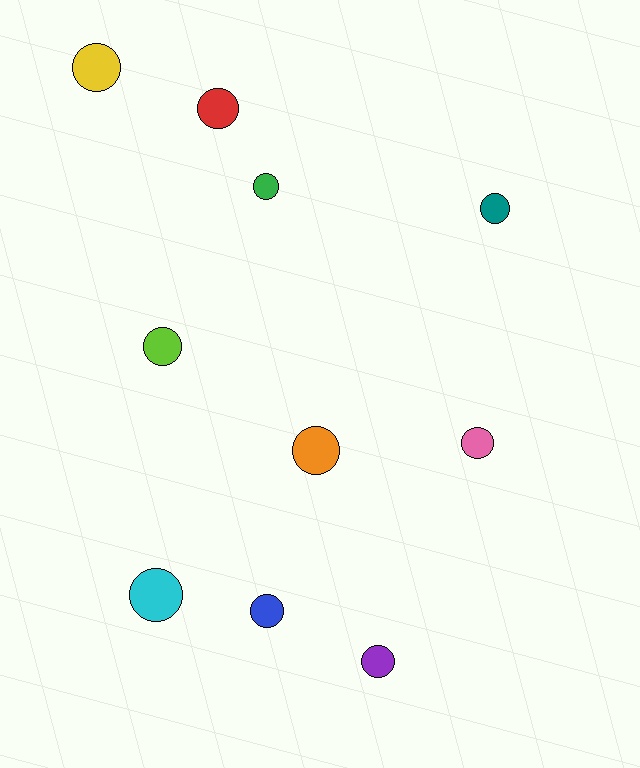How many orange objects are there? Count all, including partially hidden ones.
There is 1 orange object.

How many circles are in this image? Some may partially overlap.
There are 10 circles.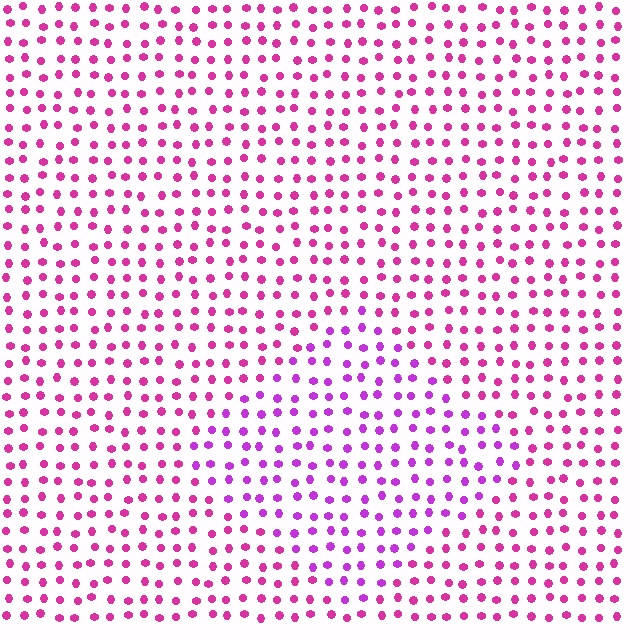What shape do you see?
I see a diamond.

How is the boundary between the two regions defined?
The boundary is defined purely by a slight shift in hue (about 28 degrees). Spacing, size, and orientation are identical on both sides.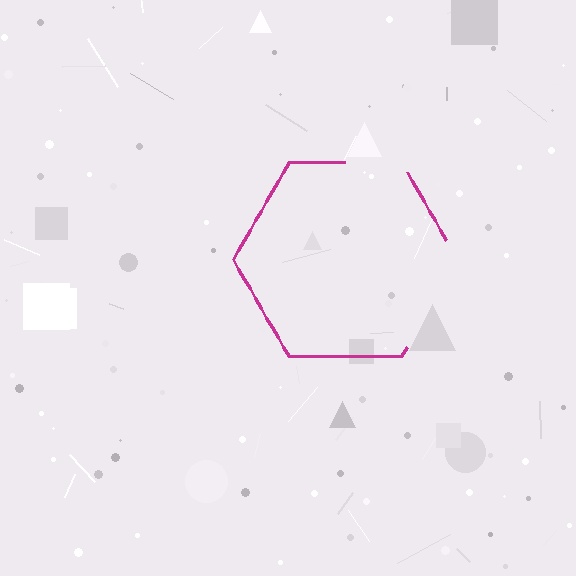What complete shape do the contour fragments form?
The contour fragments form a hexagon.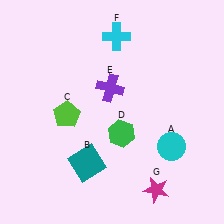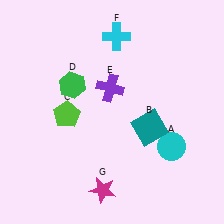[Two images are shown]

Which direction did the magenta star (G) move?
The magenta star (G) moved left.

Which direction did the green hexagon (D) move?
The green hexagon (D) moved left.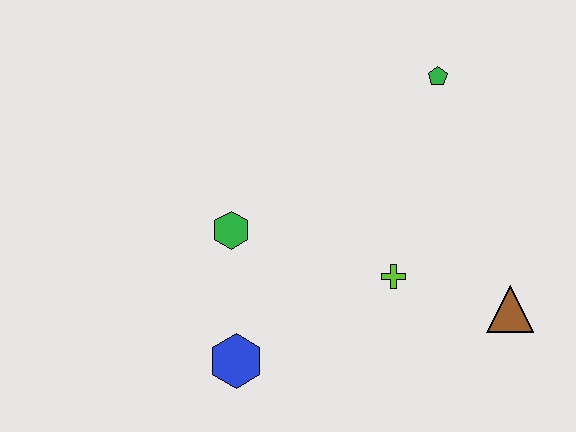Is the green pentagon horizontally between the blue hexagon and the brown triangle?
Yes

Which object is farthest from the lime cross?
The green pentagon is farthest from the lime cross.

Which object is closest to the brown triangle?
The lime cross is closest to the brown triangle.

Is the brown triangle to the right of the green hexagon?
Yes